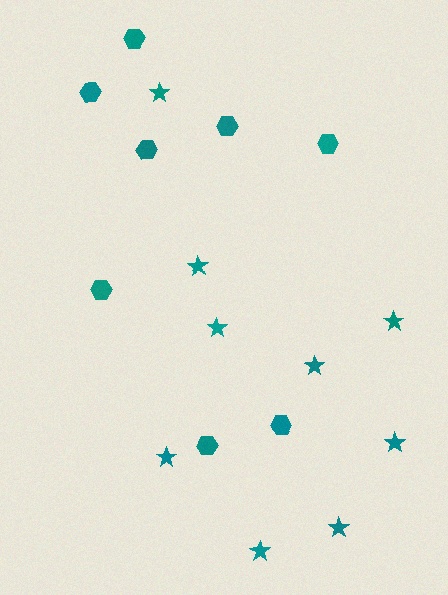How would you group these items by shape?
There are 2 groups: one group of stars (9) and one group of hexagons (8).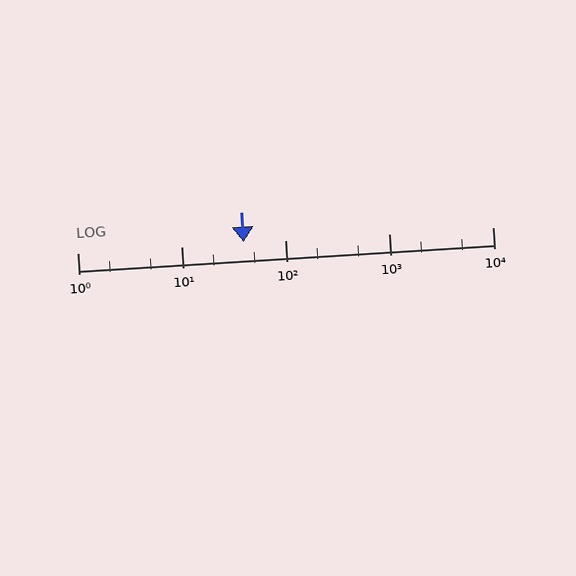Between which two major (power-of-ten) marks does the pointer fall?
The pointer is between 10 and 100.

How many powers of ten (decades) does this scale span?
The scale spans 4 decades, from 1 to 10000.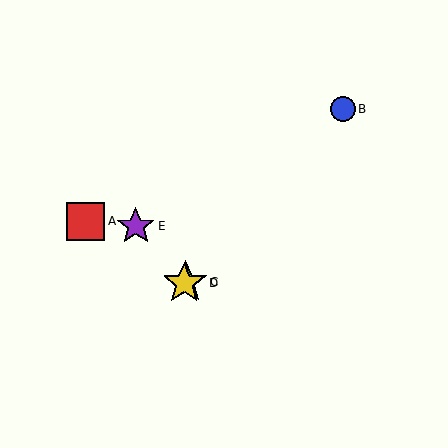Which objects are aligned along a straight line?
Objects B, C, D are aligned along a straight line.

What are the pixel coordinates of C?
Object C is at (185, 282).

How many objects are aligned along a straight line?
3 objects (B, C, D) are aligned along a straight line.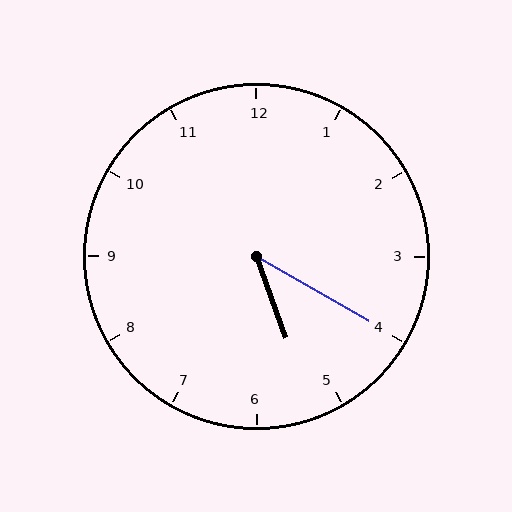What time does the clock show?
5:20.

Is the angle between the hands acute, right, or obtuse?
It is acute.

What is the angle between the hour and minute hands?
Approximately 40 degrees.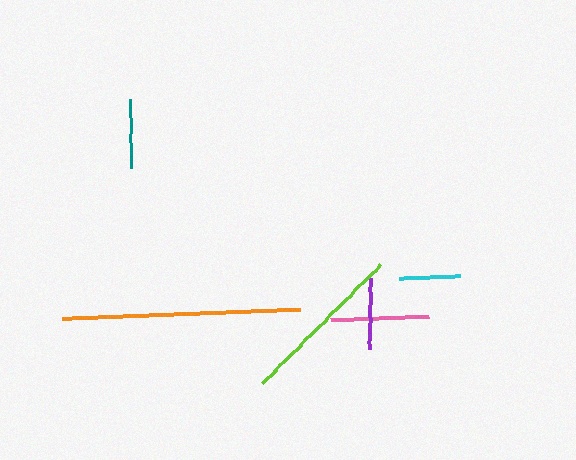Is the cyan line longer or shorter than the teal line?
The teal line is longer than the cyan line.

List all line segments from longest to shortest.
From longest to shortest: orange, lime, pink, purple, teal, cyan.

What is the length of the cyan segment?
The cyan segment is approximately 62 pixels long.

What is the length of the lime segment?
The lime segment is approximately 168 pixels long.